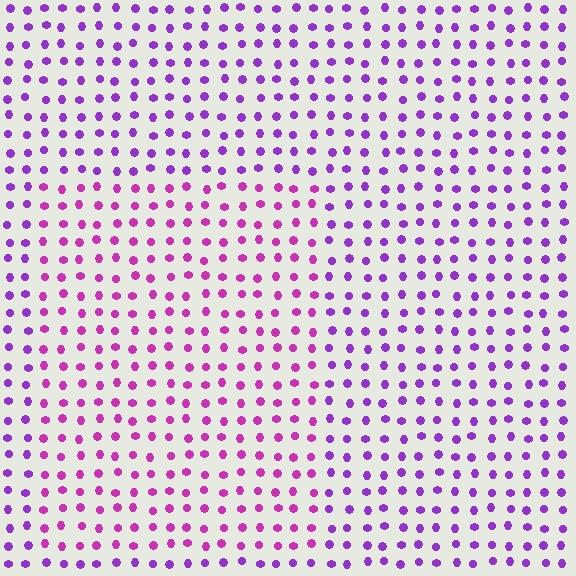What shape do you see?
I see a rectangle.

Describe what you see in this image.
The image is filled with small purple elements in a uniform arrangement. A rectangle-shaped region is visible where the elements are tinted to a slightly different hue, forming a subtle color boundary.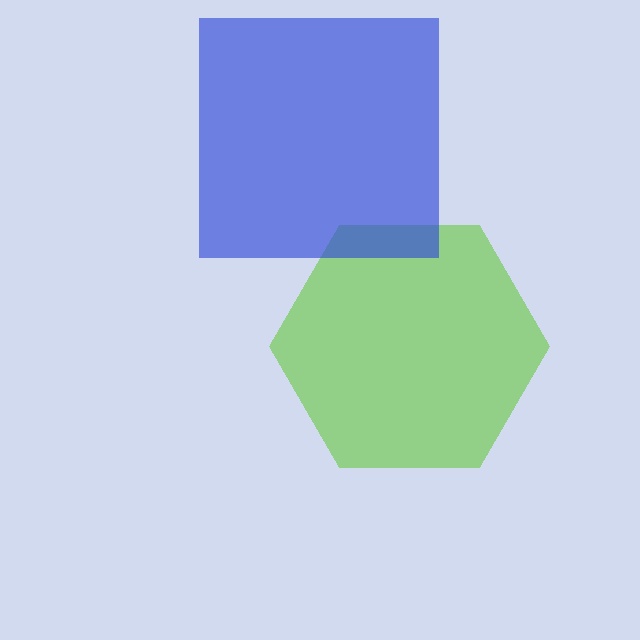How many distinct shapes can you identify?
There are 2 distinct shapes: a lime hexagon, a blue square.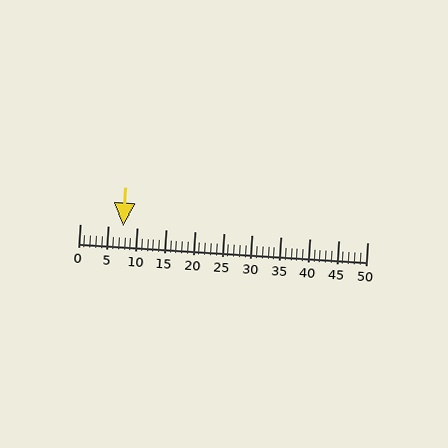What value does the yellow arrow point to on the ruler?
The yellow arrow points to approximately 8.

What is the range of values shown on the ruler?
The ruler shows values from 0 to 50.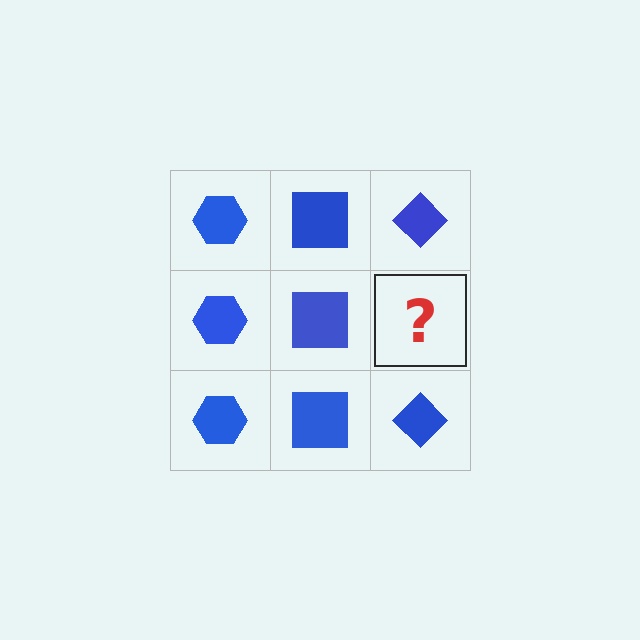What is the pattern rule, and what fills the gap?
The rule is that each column has a consistent shape. The gap should be filled with a blue diamond.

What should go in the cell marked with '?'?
The missing cell should contain a blue diamond.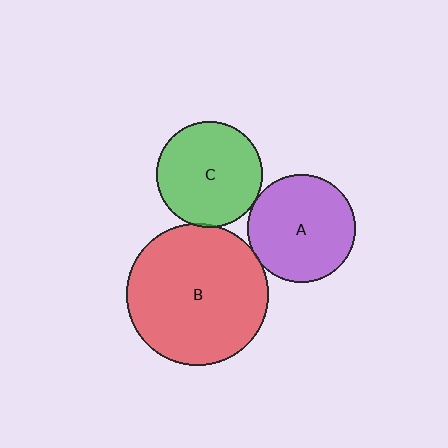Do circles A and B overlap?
Yes.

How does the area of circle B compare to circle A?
Approximately 1.7 times.